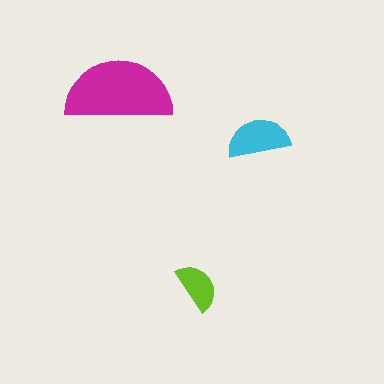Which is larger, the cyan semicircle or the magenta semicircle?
The magenta one.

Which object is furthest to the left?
The magenta semicircle is leftmost.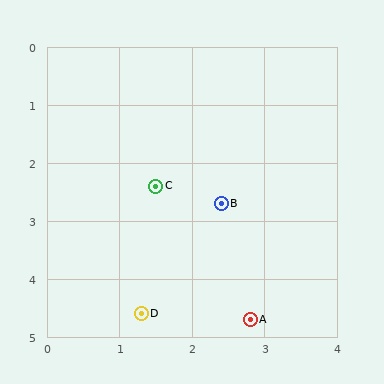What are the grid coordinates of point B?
Point B is at approximately (2.4, 2.7).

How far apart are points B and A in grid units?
Points B and A are about 2.0 grid units apart.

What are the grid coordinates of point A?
Point A is at approximately (2.8, 4.7).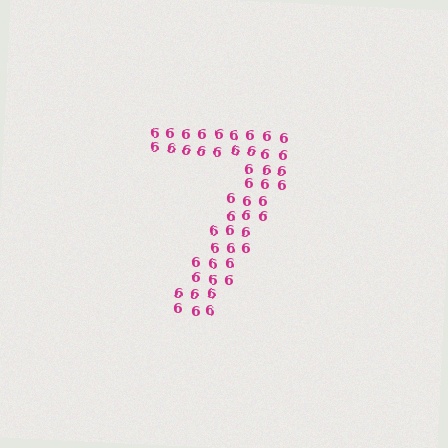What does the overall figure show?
The overall figure shows the digit 7.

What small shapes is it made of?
It is made of small digit 6's.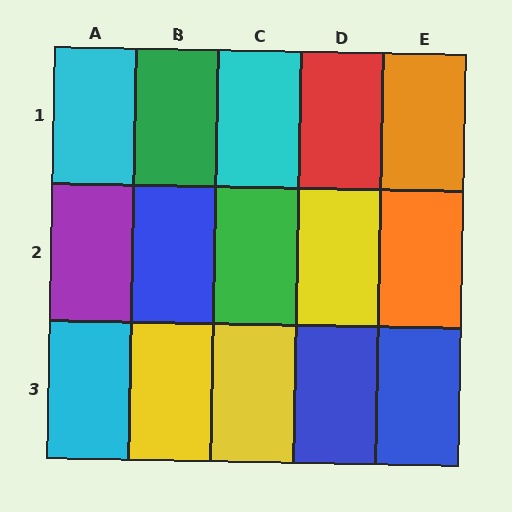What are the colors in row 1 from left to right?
Cyan, green, cyan, red, orange.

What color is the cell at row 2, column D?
Yellow.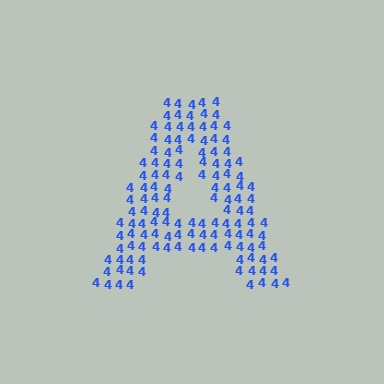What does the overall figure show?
The overall figure shows the letter A.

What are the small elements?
The small elements are digit 4's.